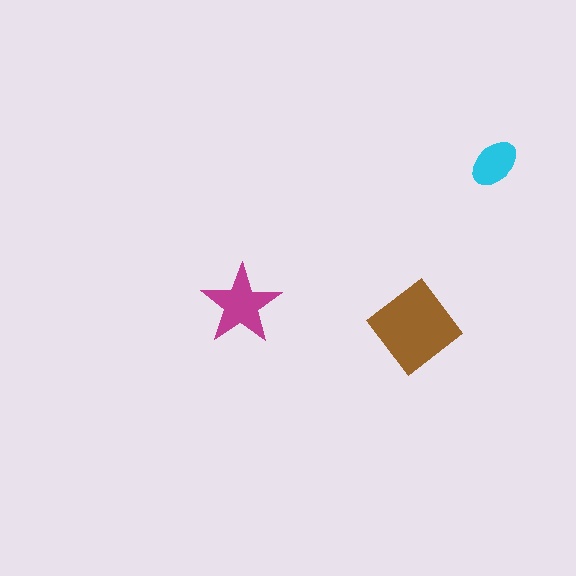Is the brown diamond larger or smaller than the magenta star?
Larger.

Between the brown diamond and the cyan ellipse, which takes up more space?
The brown diamond.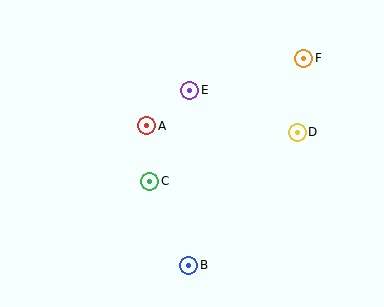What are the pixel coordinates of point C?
Point C is at (150, 181).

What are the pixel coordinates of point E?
Point E is at (190, 90).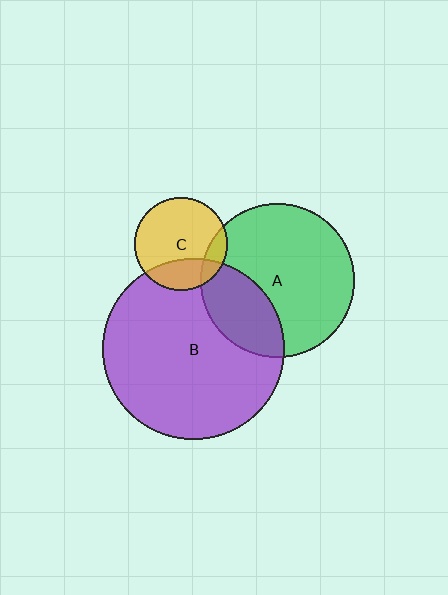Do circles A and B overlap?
Yes.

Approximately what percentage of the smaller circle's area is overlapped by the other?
Approximately 30%.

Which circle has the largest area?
Circle B (purple).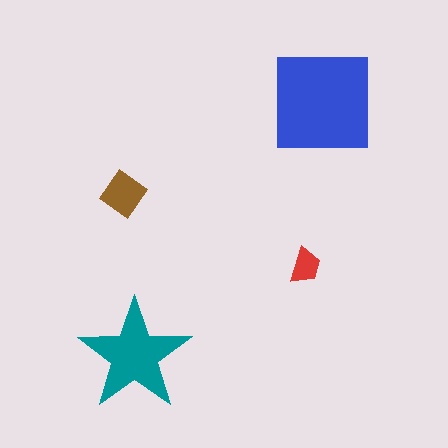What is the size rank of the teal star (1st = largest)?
2nd.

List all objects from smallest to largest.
The red trapezoid, the brown diamond, the teal star, the blue square.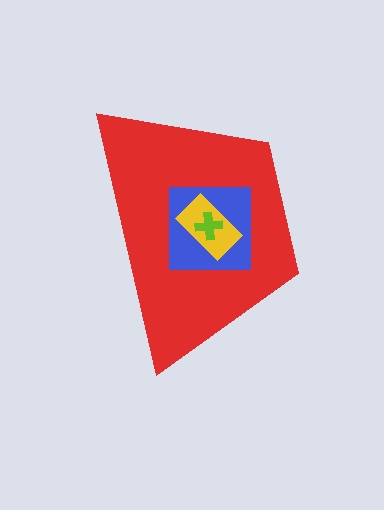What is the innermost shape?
The lime cross.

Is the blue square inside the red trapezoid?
Yes.